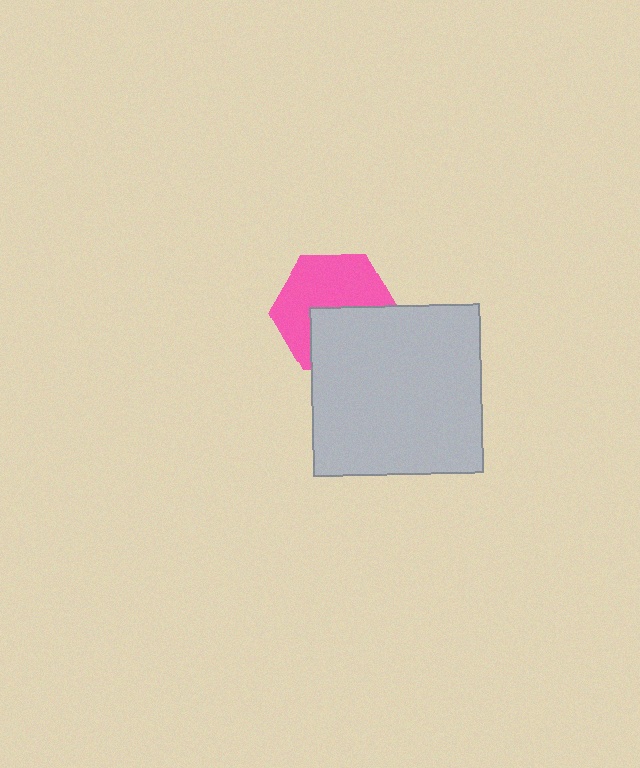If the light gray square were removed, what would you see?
You would see the complete pink hexagon.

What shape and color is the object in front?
The object in front is a light gray square.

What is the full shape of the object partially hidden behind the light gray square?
The partially hidden object is a pink hexagon.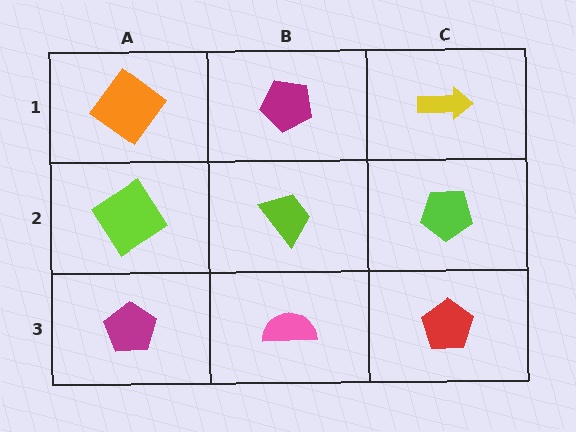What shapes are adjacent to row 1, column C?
A lime pentagon (row 2, column C), a magenta pentagon (row 1, column B).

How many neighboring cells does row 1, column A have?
2.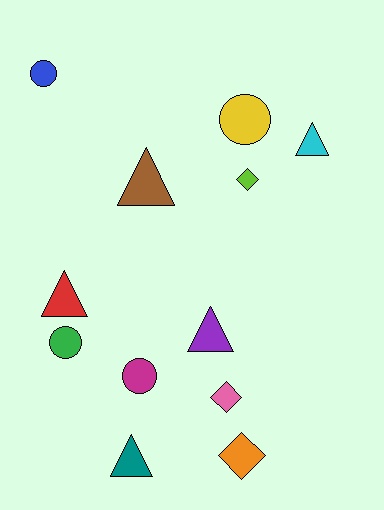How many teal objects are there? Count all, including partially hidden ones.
There is 1 teal object.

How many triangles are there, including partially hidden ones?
There are 5 triangles.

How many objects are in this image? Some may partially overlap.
There are 12 objects.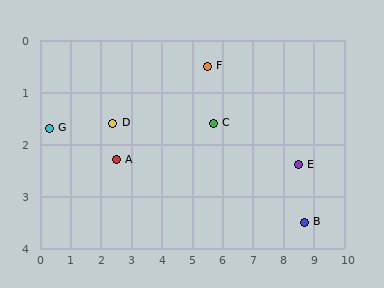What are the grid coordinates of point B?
Point B is at approximately (8.7, 3.5).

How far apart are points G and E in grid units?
Points G and E are about 8.2 grid units apart.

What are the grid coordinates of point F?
Point F is at approximately (5.5, 0.5).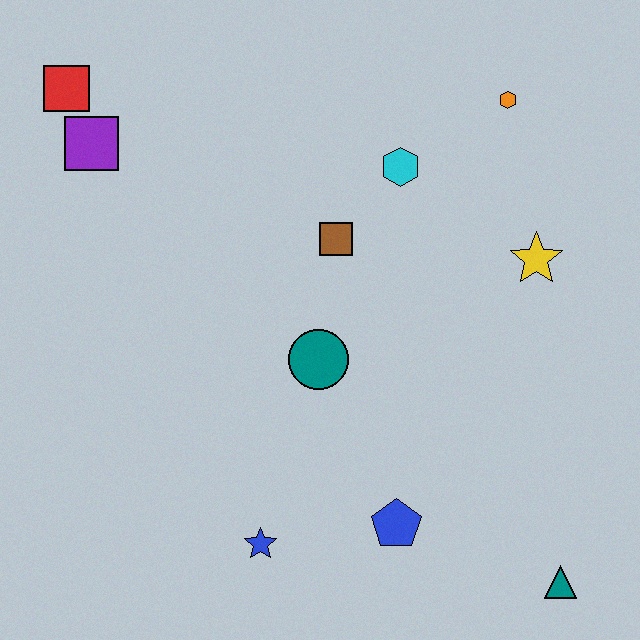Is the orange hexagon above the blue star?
Yes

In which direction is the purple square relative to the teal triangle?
The purple square is to the left of the teal triangle.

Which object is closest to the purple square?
The red square is closest to the purple square.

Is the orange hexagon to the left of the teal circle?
No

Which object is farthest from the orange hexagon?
The blue star is farthest from the orange hexagon.